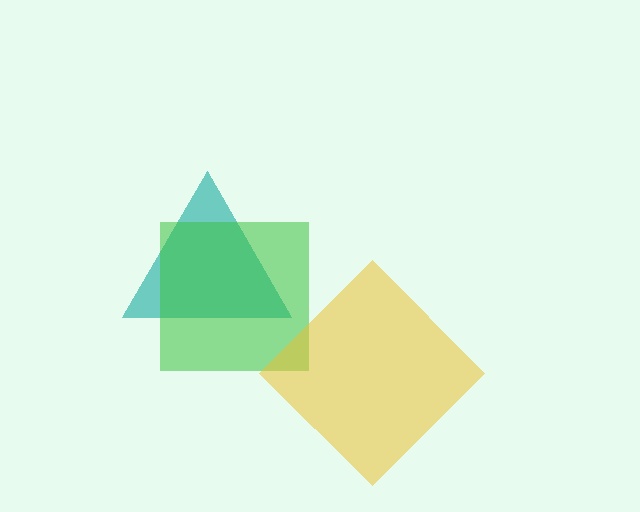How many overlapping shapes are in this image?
There are 3 overlapping shapes in the image.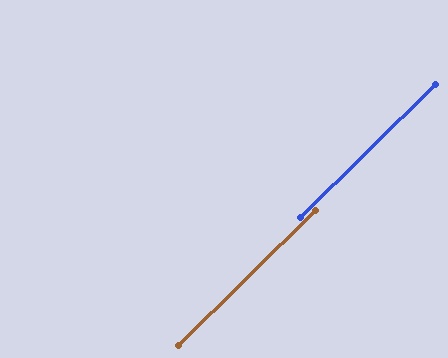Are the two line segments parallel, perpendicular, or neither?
Parallel — their directions differ by only 0.2°.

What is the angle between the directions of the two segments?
Approximately 0 degrees.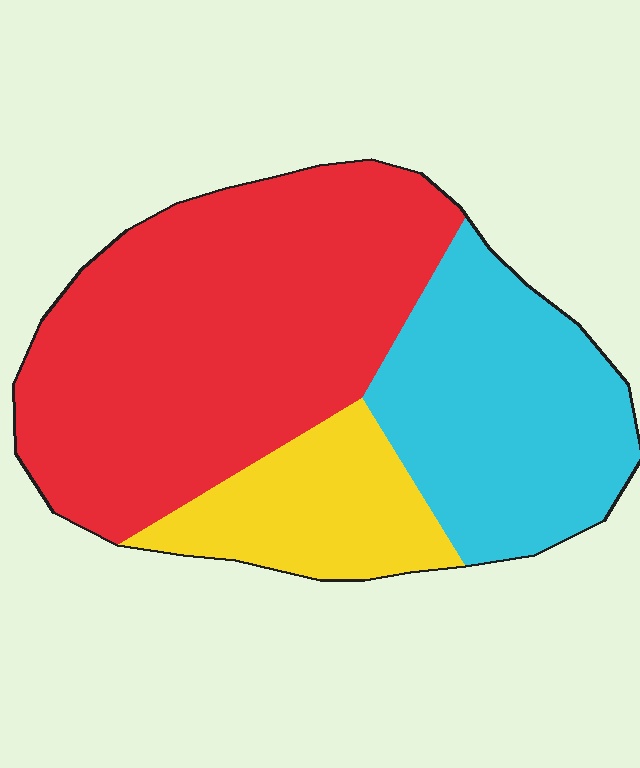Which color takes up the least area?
Yellow, at roughly 15%.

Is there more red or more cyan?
Red.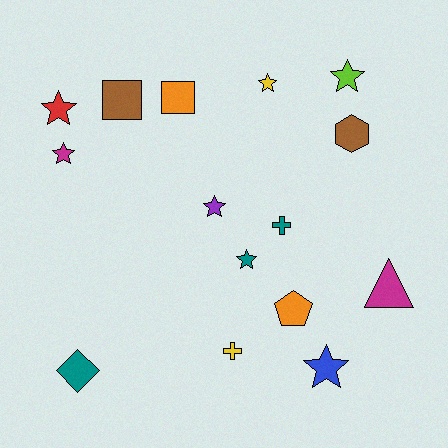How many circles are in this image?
There are no circles.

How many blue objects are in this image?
There is 1 blue object.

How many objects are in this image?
There are 15 objects.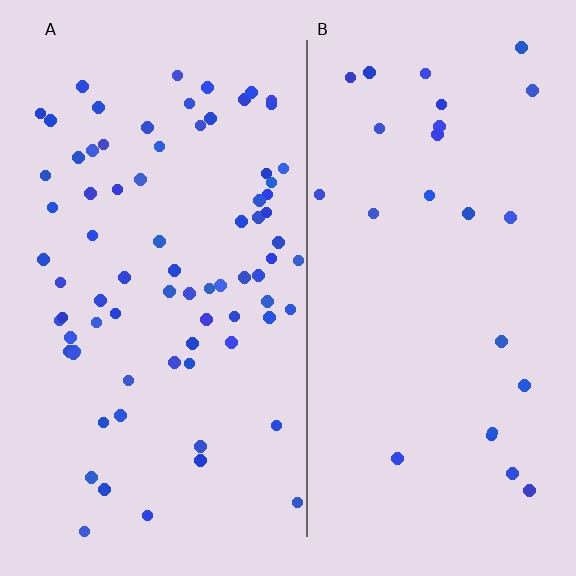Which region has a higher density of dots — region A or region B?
A (the left).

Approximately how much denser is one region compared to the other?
Approximately 3.1× — region A over region B.